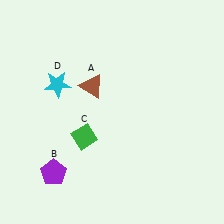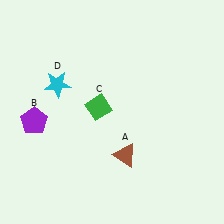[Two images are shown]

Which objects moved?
The objects that moved are: the brown triangle (A), the purple pentagon (B), the green diamond (C).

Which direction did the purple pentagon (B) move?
The purple pentagon (B) moved up.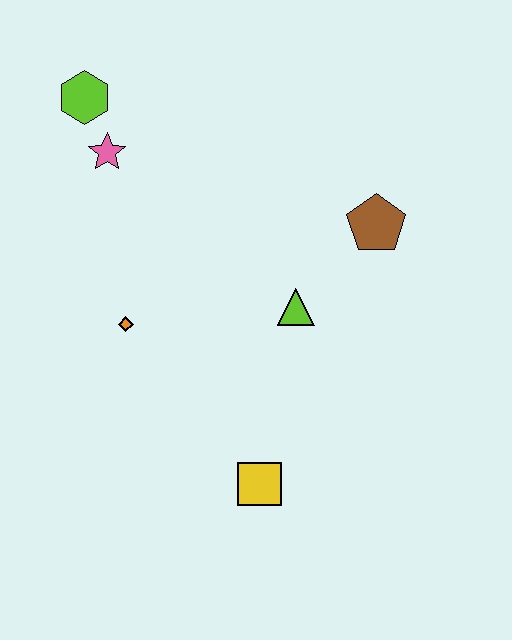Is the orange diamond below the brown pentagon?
Yes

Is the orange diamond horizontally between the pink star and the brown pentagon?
Yes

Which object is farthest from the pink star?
The yellow square is farthest from the pink star.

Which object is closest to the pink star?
The lime hexagon is closest to the pink star.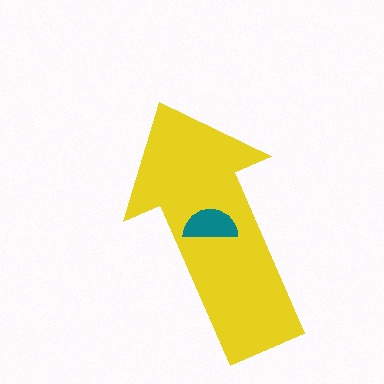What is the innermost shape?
The teal semicircle.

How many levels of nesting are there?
2.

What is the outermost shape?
The yellow arrow.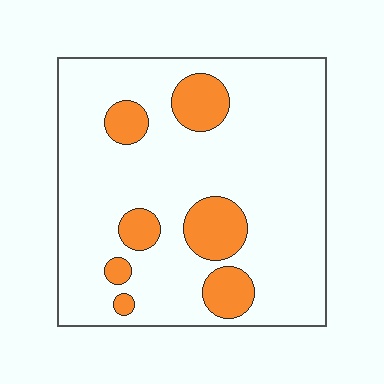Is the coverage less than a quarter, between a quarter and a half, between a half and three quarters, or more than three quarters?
Less than a quarter.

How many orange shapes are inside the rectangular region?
7.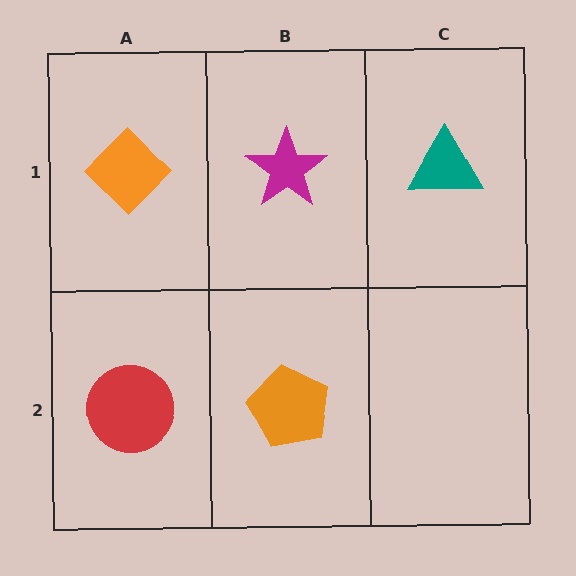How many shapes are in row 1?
3 shapes.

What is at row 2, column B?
An orange pentagon.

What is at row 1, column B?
A magenta star.